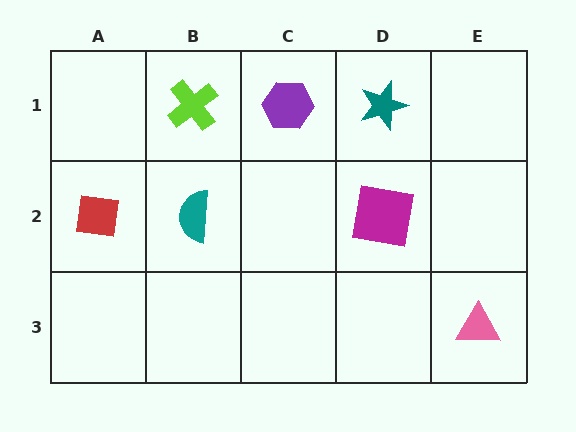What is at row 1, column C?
A purple hexagon.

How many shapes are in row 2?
3 shapes.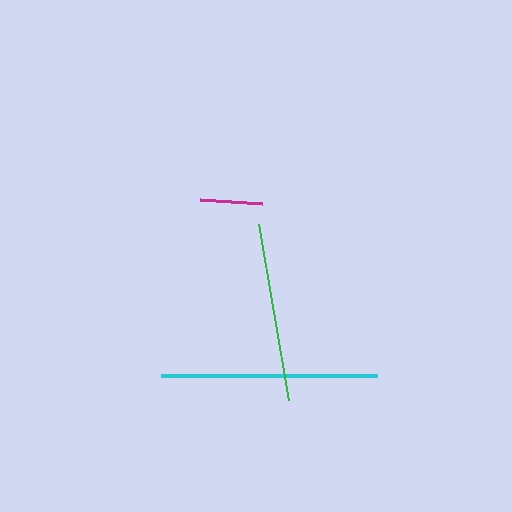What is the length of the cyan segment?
The cyan segment is approximately 216 pixels long.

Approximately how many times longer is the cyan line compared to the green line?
The cyan line is approximately 1.2 times the length of the green line.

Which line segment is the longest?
The cyan line is the longest at approximately 216 pixels.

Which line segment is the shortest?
The magenta line is the shortest at approximately 62 pixels.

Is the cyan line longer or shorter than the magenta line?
The cyan line is longer than the magenta line.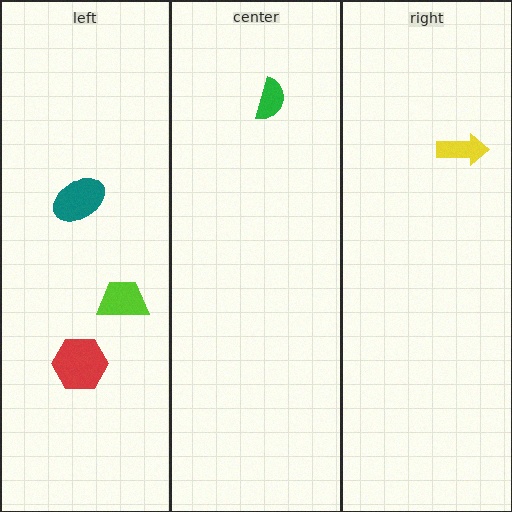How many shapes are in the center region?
1.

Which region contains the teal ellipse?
The left region.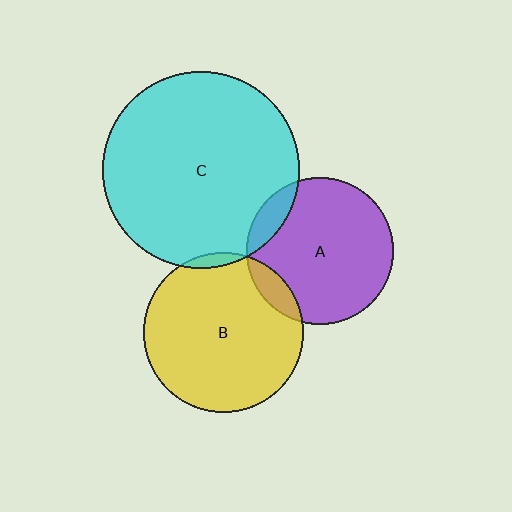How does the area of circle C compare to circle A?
Approximately 1.8 times.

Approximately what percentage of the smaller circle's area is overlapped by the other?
Approximately 10%.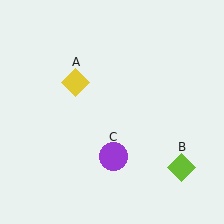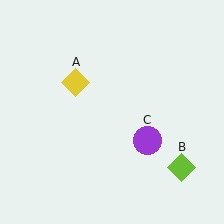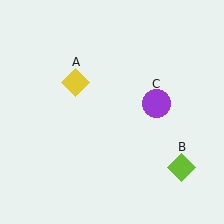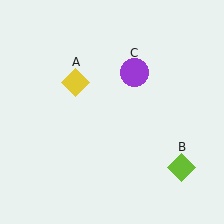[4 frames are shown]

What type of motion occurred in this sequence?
The purple circle (object C) rotated counterclockwise around the center of the scene.